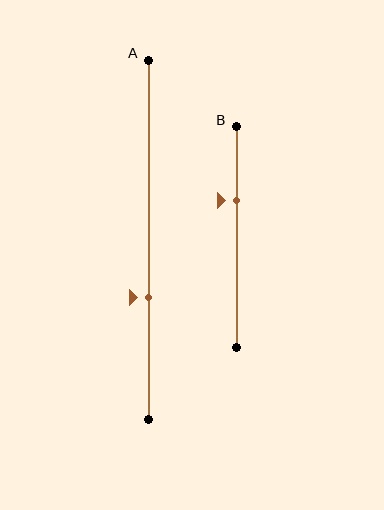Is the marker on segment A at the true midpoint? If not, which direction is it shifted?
No, the marker on segment A is shifted downward by about 16% of the segment length.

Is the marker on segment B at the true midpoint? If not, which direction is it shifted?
No, the marker on segment B is shifted upward by about 17% of the segment length.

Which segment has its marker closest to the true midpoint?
Segment A has its marker closest to the true midpoint.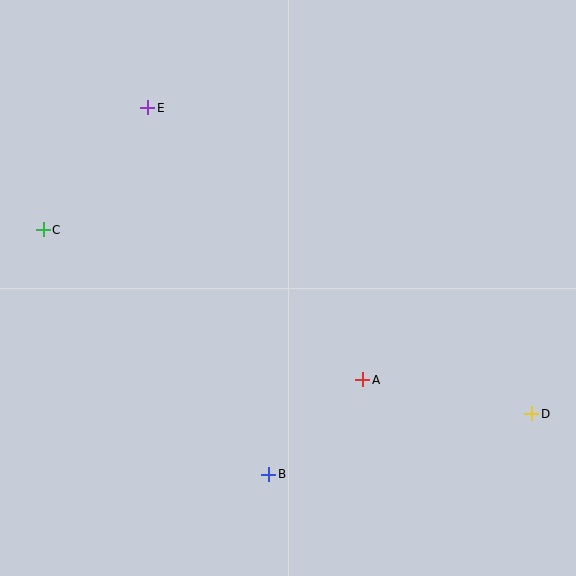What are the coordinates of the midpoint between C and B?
The midpoint between C and B is at (156, 352).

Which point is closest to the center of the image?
Point A at (363, 380) is closest to the center.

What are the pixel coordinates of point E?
Point E is at (148, 108).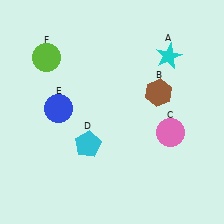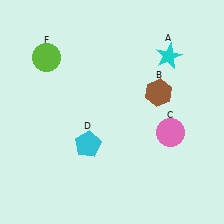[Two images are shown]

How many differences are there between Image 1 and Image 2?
There is 1 difference between the two images.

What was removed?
The blue circle (E) was removed in Image 2.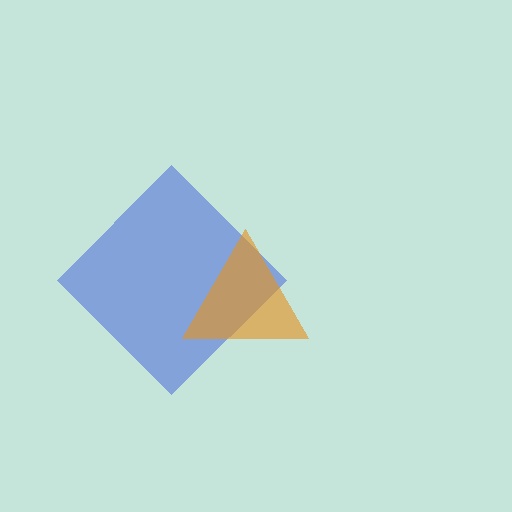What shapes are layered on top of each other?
The layered shapes are: a blue diamond, an orange triangle.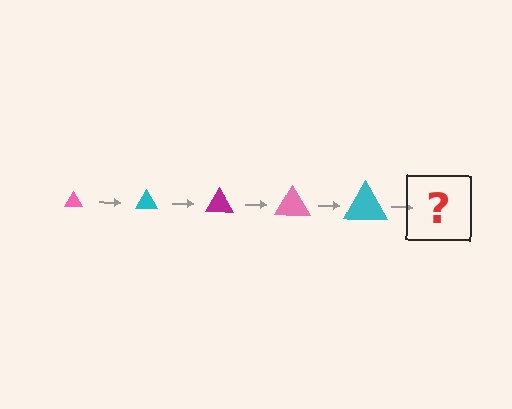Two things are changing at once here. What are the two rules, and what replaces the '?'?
The two rules are that the triangle grows larger each step and the color cycles through pink, cyan, and magenta. The '?' should be a magenta triangle, larger than the previous one.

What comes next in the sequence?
The next element should be a magenta triangle, larger than the previous one.